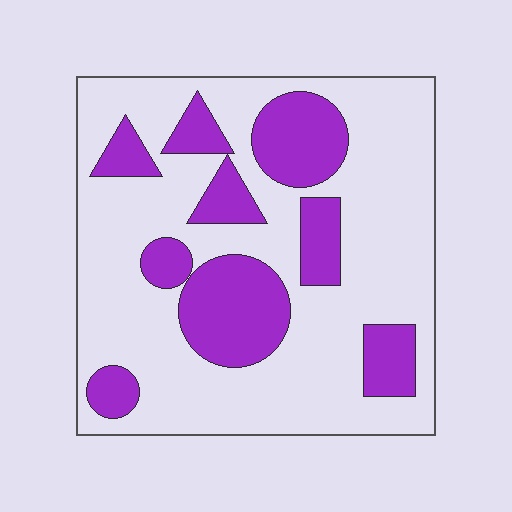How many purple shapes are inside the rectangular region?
9.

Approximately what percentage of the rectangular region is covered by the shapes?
Approximately 30%.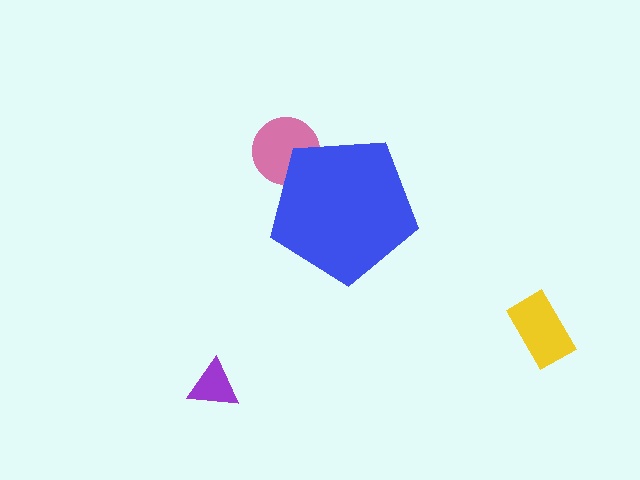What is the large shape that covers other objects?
A blue pentagon.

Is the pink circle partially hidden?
Yes, the pink circle is partially hidden behind the blue pentagon.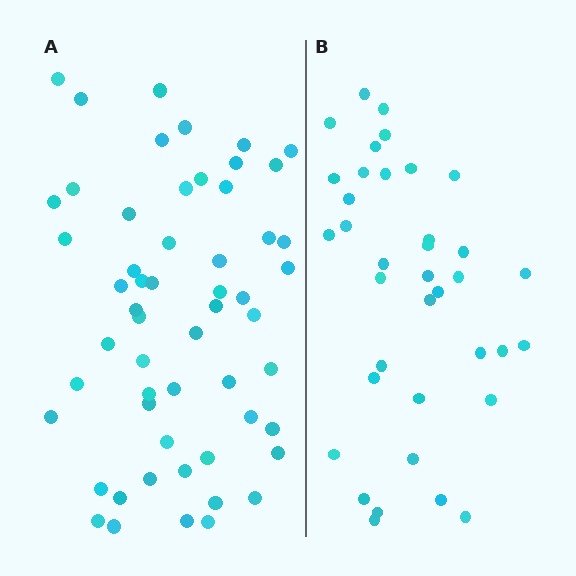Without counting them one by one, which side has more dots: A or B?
Region A (the left region) has more dots.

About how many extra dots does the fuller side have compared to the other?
Region A has approximately 20 more dots than region B.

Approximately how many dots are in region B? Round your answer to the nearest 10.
About 40 dots. (The exact count is 37, which rounds to 40.)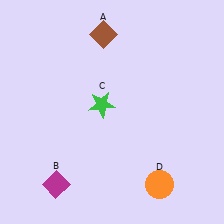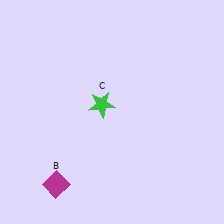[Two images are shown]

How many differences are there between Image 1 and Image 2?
There are 2 differences between the two images.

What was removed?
The orange circle (D), the brown diamond (A) were removed in Image 2.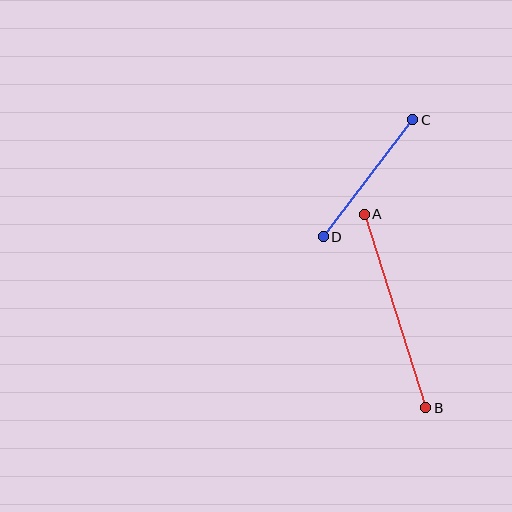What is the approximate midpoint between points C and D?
The midpoint is at approximately (368, 178) pixels.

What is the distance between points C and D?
The distance is approximately 147 pixels.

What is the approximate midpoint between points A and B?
The midpoint is at approximately (395, 311) pixels.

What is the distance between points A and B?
The distance is approximately 203 pixels.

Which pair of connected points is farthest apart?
Points A and B are farthest apart.